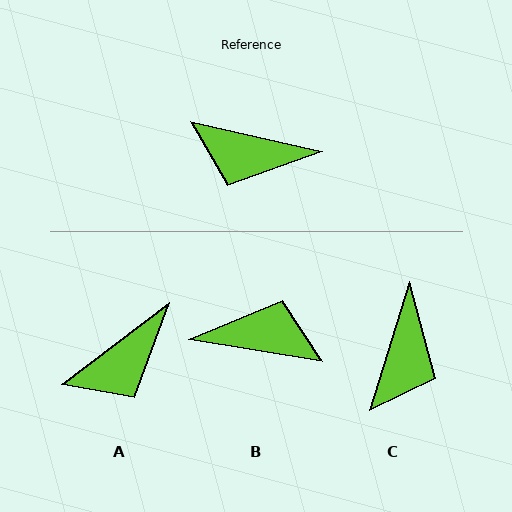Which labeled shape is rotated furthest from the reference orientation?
B, about 177 degrees away.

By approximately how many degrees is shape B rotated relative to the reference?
Approximately 177 degrees clockwise.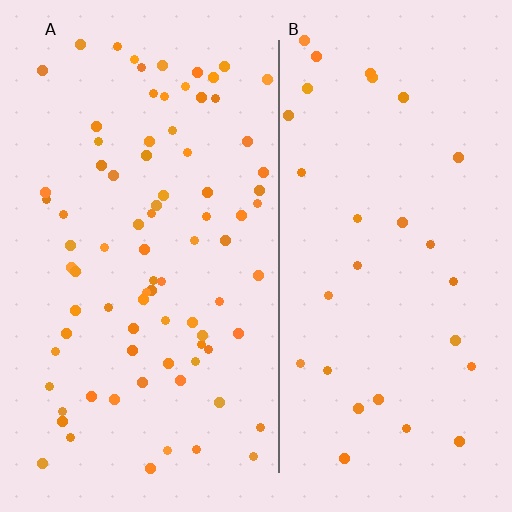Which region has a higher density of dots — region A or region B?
A (the left).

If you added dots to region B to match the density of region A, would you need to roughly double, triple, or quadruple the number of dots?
Approximately triple.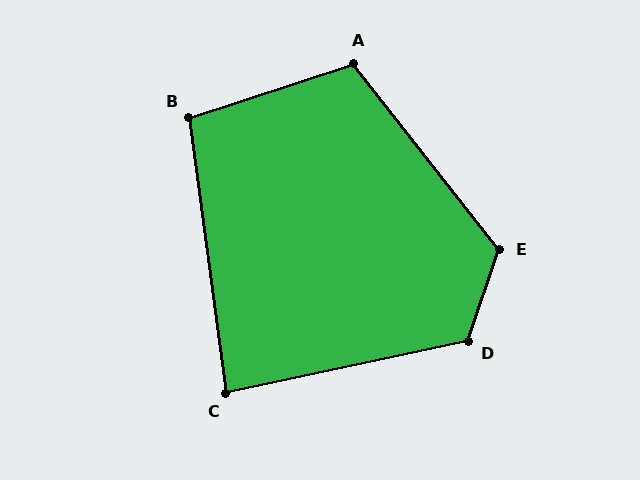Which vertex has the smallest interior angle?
C, at approximately 86 degrees.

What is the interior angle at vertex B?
Approximately 100 degrees (obtuse).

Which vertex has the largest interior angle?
E, at approximately 123 degrees.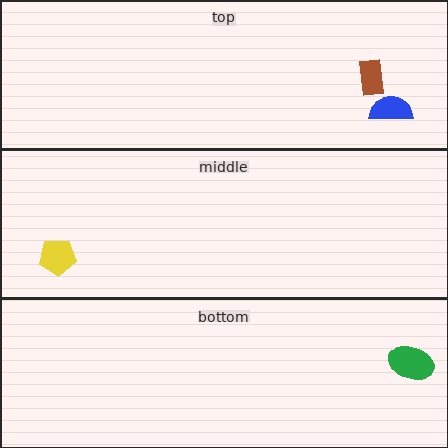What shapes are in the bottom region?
The green ellipse.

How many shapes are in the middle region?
1.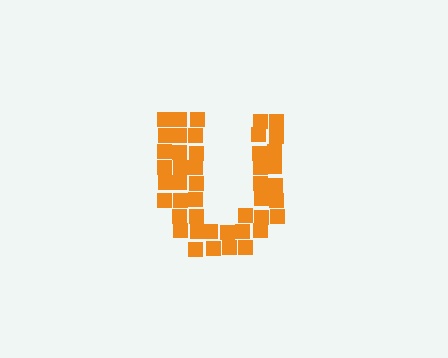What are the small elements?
The small elements are squares.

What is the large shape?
The large shape is the letter U.